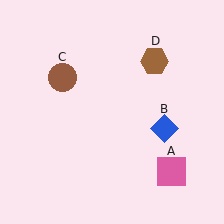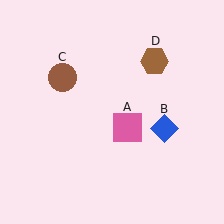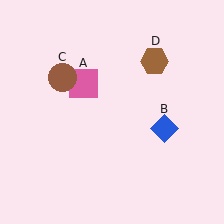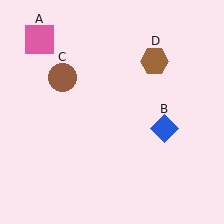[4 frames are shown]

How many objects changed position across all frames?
1 object changed position: pink square (object A).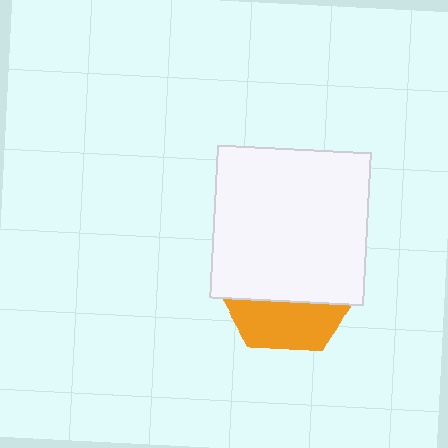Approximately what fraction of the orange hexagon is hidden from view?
Roughly 68% of the orange hexagon is hidden behind the white square.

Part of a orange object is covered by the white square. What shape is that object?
It is a hexagon.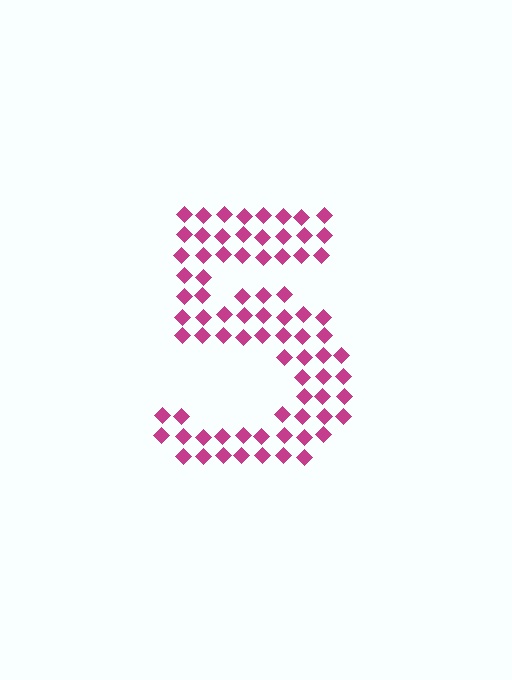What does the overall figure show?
The overall figure shows the digit 5.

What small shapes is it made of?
It is made of small diamonds.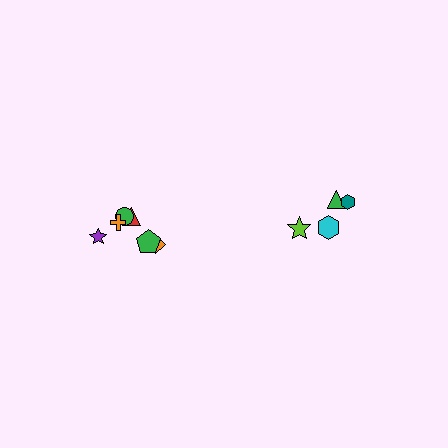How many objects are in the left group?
There are 6 objects.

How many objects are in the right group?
There are 4 objects.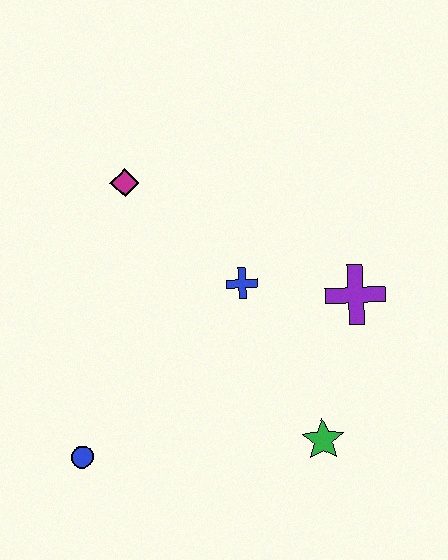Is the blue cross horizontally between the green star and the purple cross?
No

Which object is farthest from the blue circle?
The purple cross is farthest from the blue circle.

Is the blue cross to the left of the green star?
Yes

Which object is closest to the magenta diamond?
The blue cross is closest to the magenta diamond.